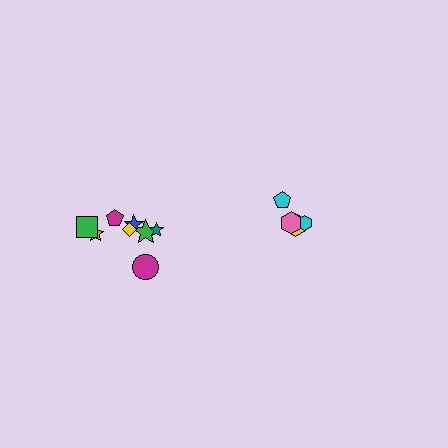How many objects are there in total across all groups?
There are 12 objects.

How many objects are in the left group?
There are 8 objects.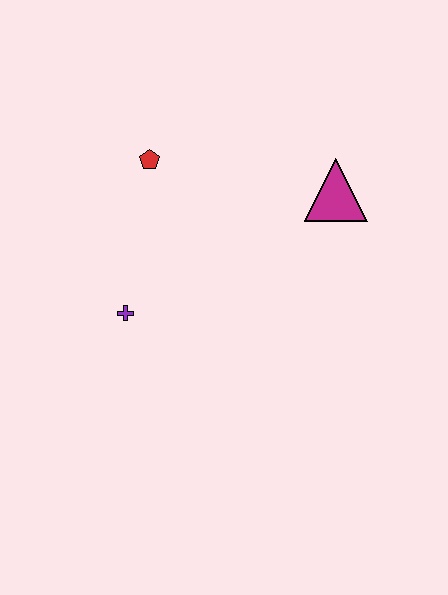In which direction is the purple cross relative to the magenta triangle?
The purple cross is to the left of the magenta triangle.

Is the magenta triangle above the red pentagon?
No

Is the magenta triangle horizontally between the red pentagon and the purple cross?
No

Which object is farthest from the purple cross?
The magenta triangle is farthest from the purple cross.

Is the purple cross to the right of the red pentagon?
No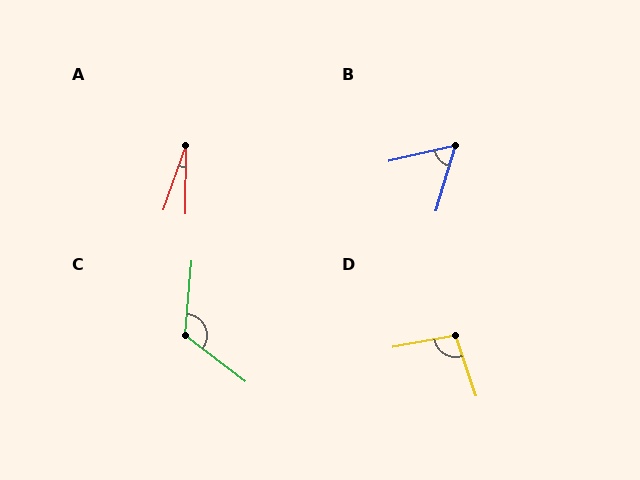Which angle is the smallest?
A, at approximately 19 degrees.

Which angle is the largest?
C, at approximately 123 degrees.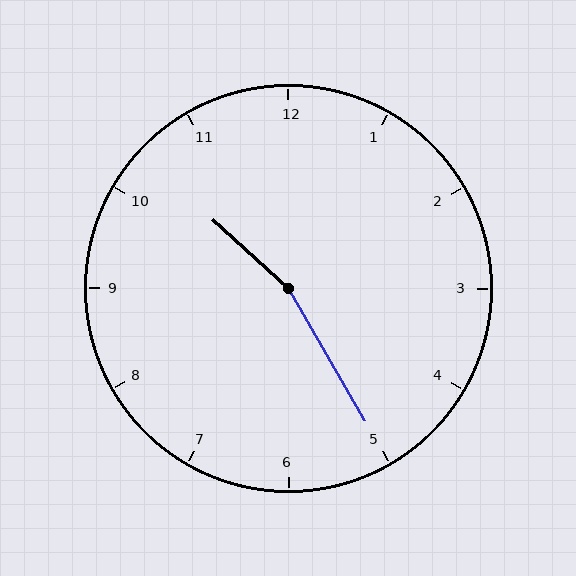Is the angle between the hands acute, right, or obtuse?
It is obtuse.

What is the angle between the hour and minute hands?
Approximately 162 degrees.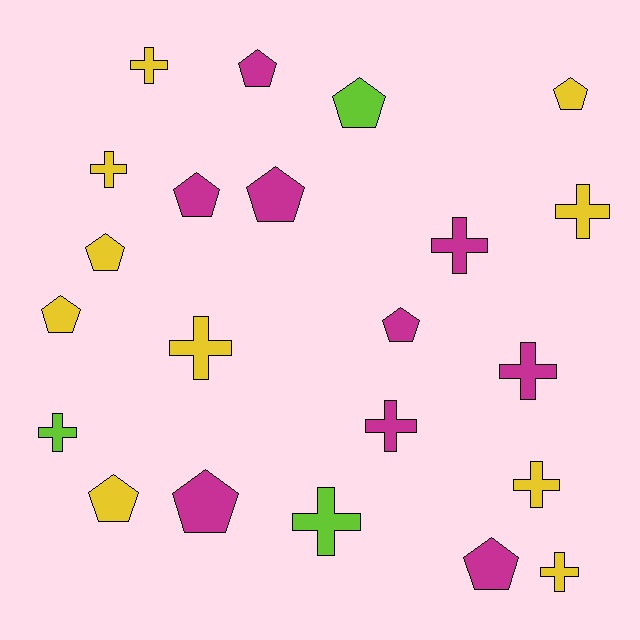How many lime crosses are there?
There are 2 lime crosses.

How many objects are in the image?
There are 22 objects.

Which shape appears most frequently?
Cross, with 11 objects.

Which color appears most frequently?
Yellow, with 10 objects.